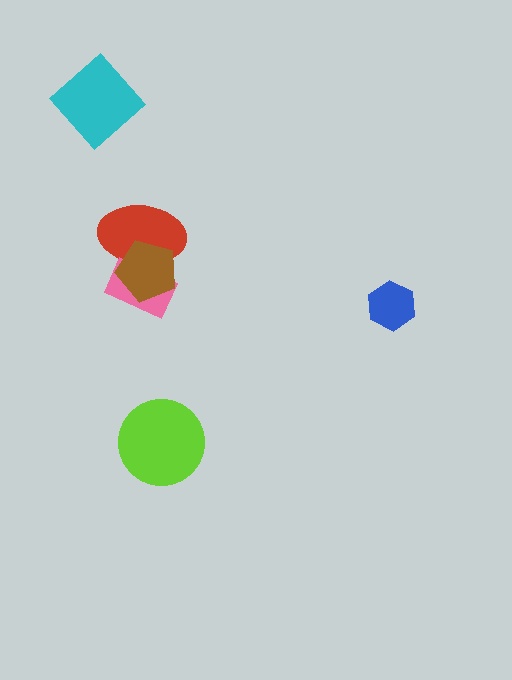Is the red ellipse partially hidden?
Yes, it is partially covered by another shape.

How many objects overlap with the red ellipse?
2 objects overlap with the red ellipse.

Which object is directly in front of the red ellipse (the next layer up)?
The pink rectangle is directly in front of the red ellipse.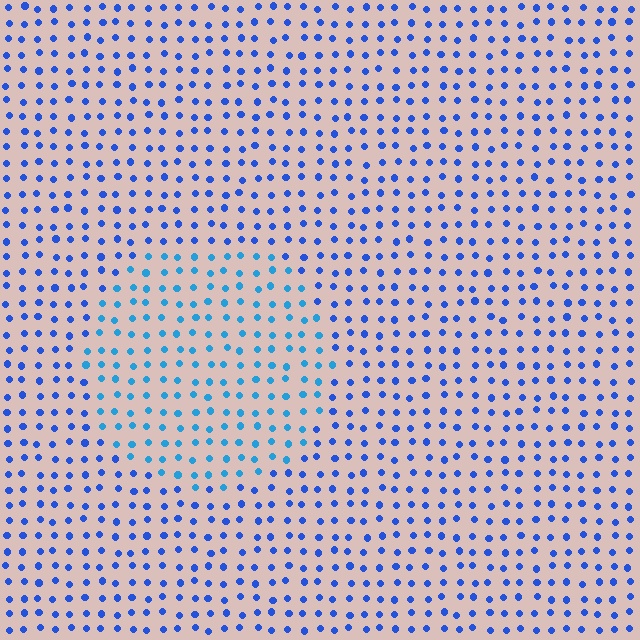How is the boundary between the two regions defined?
The boundary is defined purely by a slight shift in hue (about 25 degrees). Spacing, size, and orientation are identical on both sides.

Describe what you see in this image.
The image is filled with small blue elements in a uniform arrangement. A circle-shaped region is visible where the elements are tinted to a slightly different hue, forming a subtle color boundary.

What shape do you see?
I see a circle.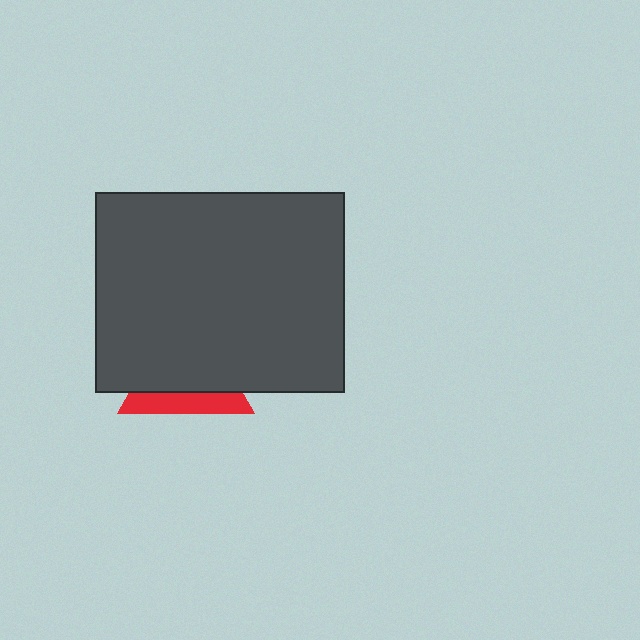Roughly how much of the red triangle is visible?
A small part of it is visible (roughly 31%).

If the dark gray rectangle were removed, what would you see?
You would see the complete red triangle.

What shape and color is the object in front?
The object in front is a dark gray rectangle.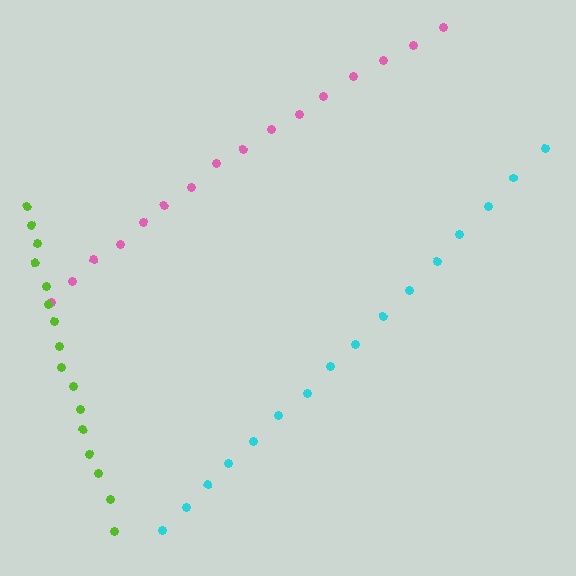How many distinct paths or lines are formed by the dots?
There are 3 distinct paths.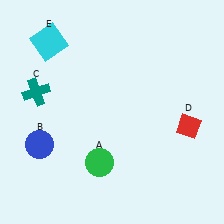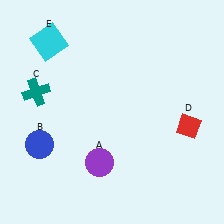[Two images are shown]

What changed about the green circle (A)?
In Image 1, A is green. In Image 2, it changed to purple.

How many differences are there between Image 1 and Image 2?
There is 1 difference between the two images.